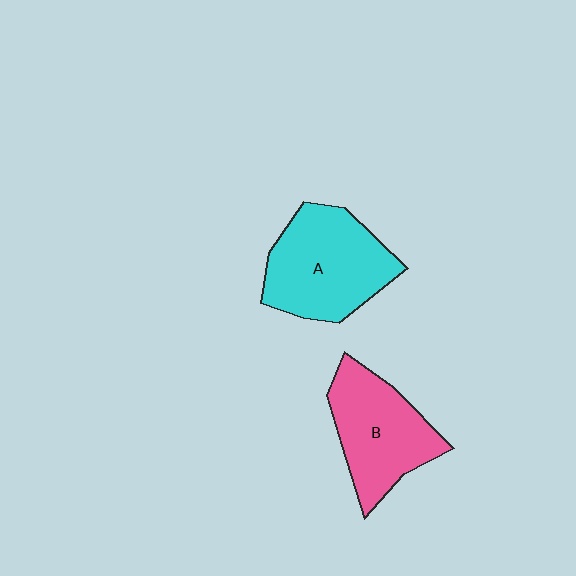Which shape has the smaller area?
Shape B (pink).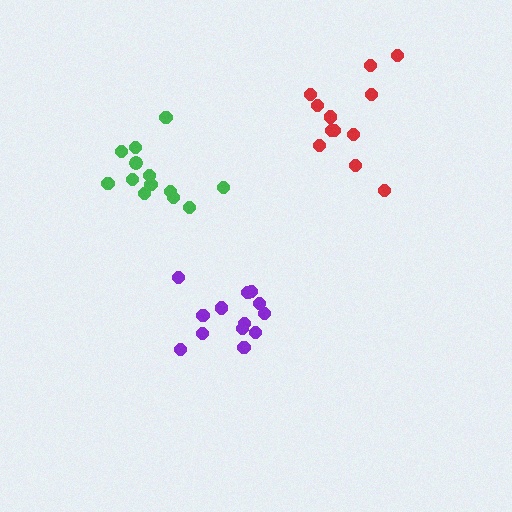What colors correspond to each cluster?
The clusters are colored: red, green, purple.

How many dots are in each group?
Group 1: 12 dots, Group 2: 13 dots, Group 3: 13 dots (38 total).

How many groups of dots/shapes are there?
There are 3 groups.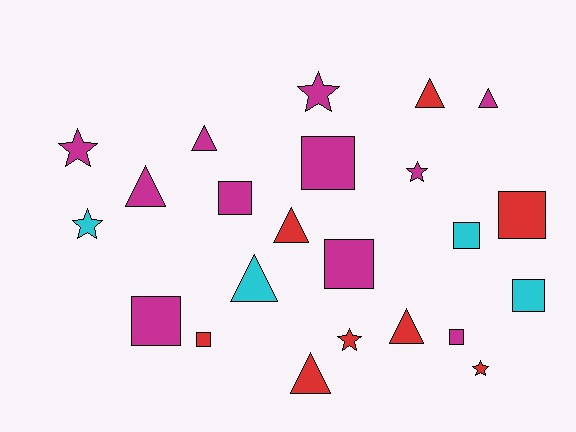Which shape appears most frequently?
Square, with 9 objects.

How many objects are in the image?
There are 23 objects.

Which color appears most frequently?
Magenta, with 11 objects.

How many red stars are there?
There are 2 red stars.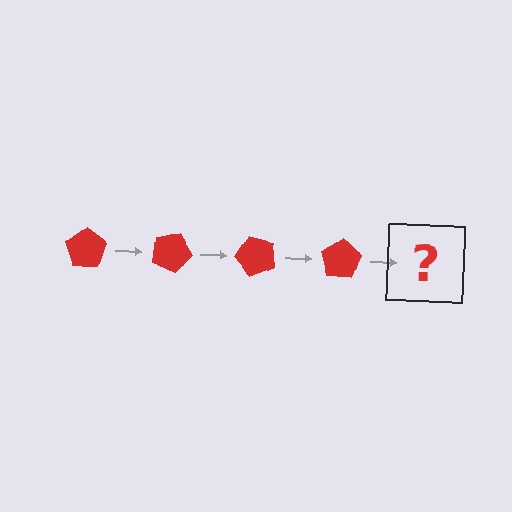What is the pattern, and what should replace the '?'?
The pattern is that the pentagon rotates 25 degrees each step. The '?' should be a red pentagon rotated 100 degrees.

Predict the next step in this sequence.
The next step is a red pentagon rotated 100 degrees.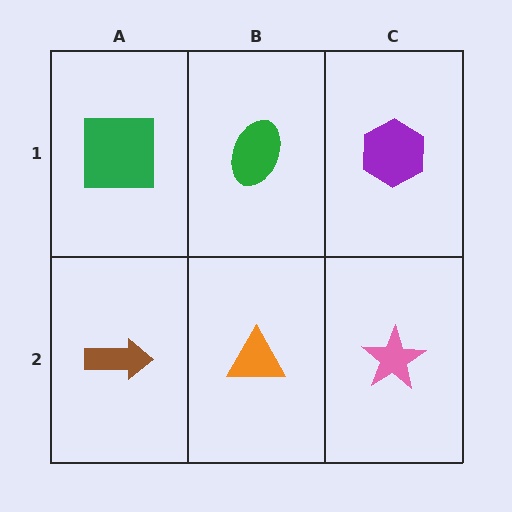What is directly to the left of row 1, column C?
A green ellipse.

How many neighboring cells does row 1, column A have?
2.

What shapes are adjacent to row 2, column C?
A purple hexagon (row 1, column C), an orange triangle (row 2, column B).